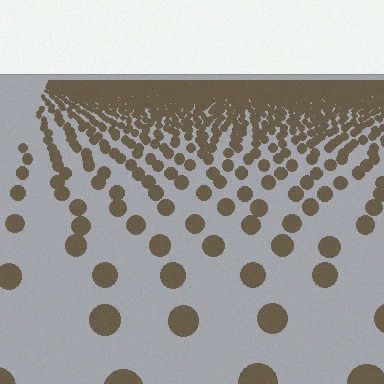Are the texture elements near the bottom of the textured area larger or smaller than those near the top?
Larger. Near the bottom, elements are closer to the viewer and appear at a bigger on-screen size.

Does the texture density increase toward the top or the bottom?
Density increases toward the top.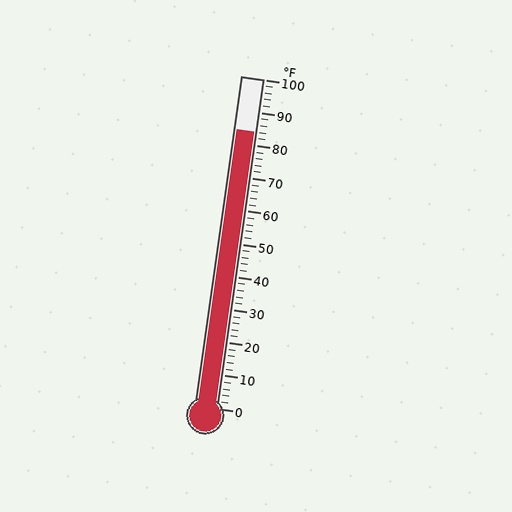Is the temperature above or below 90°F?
The temperature is below 90°F.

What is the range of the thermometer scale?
The thermometer scale ranges from 0°F to 100°F.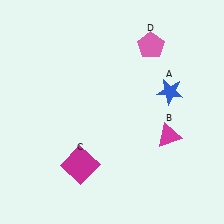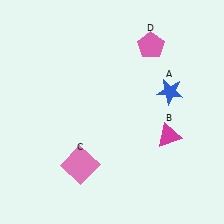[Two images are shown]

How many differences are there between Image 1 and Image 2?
There is 1 difference between the two images.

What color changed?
The square (C) changed from magenta in Image 1 to pink in Image 2.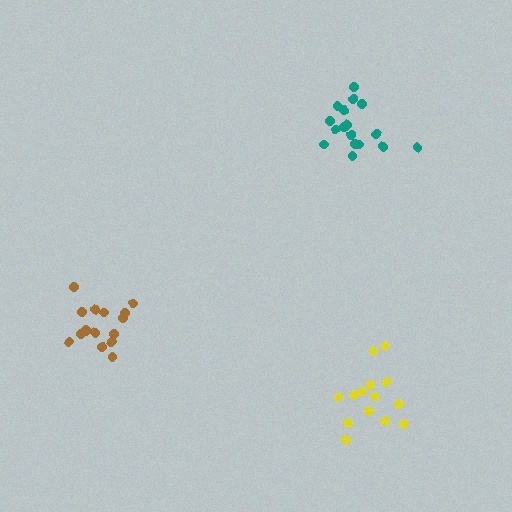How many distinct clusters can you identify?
There are 3 distinct clusters.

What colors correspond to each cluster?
The clusters are colored: yellow, brown, teal.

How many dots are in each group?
Group 1: 14 dots, Group 2: 16 dots, Group 3: 17 dots (47 total).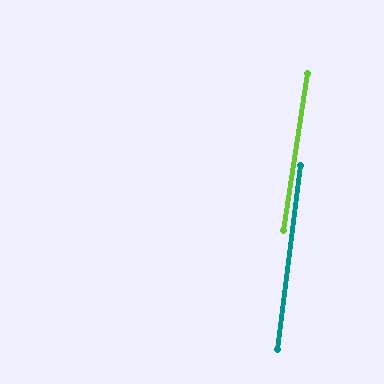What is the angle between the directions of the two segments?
Approximately 2 degrees.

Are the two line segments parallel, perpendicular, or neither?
Parallel — their directions differ by only 1.6°.